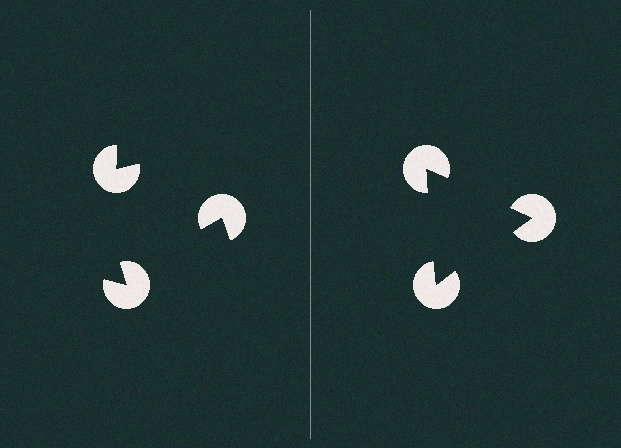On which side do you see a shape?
An illusory triangle appears on the right side. On the left side the wedge cuts are rotated, so no coherent shape forms.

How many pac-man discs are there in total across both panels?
6 — 3 on each side.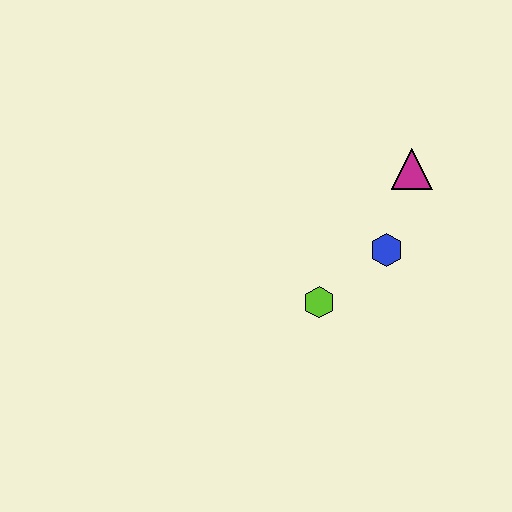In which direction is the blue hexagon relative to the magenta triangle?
The blue hexagon is below the magenta triangle.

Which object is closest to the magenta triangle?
The blue hexagon is closest to the magenta triangle.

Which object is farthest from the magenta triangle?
The lime hexagon is farthest from the magenta triangle.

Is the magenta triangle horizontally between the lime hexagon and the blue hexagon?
No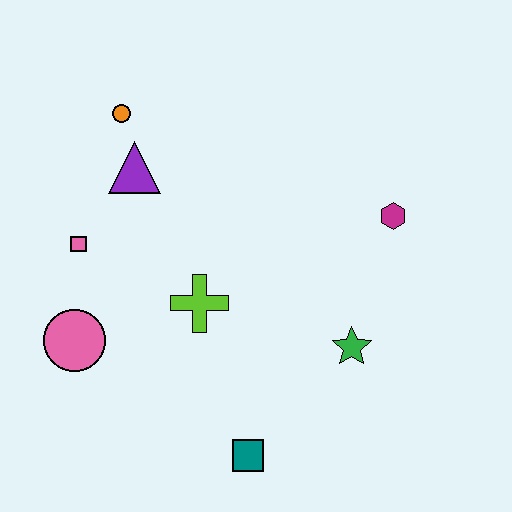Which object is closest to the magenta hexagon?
The green star is closest to the magenta hexagon.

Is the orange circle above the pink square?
Yes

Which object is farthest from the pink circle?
The magenta hexagon is farthest from the pink circle.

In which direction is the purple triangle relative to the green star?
The purple triangle is to the left of the green star.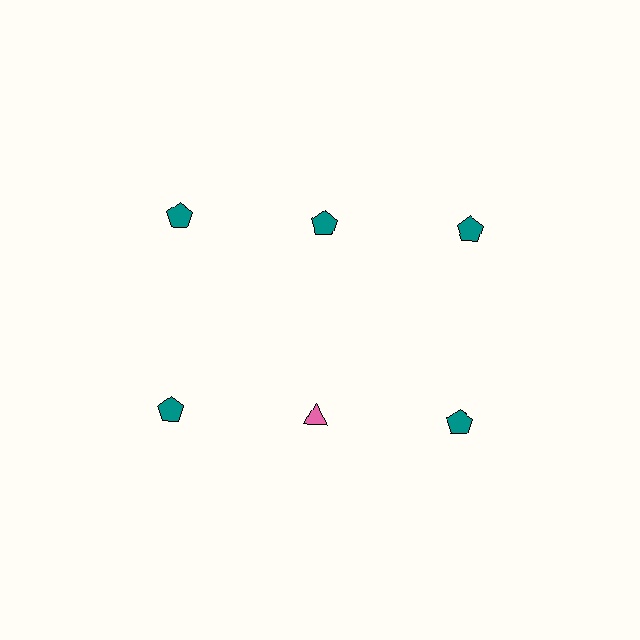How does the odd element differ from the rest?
It differs in both color (pink instead of teal) and shape (triangle instead of pentagon).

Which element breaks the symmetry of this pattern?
The pink triangle in the second row, second from left column breaks the symmetry. All other shapes are teal pentagons.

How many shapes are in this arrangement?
There are 6 shapes arranged in a grid pattern.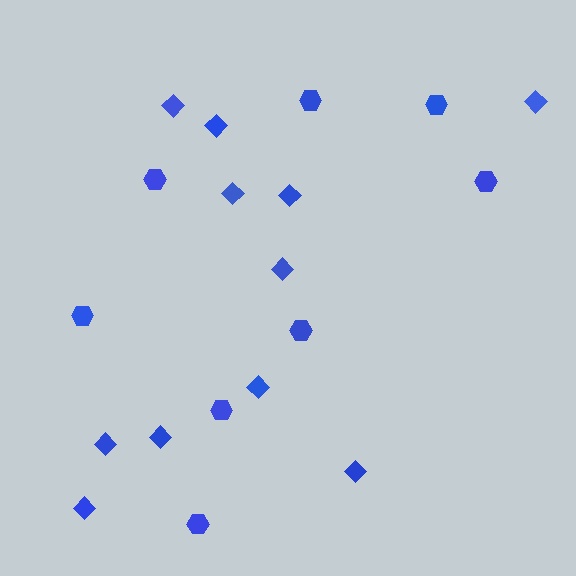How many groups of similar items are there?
There are 2 groups: one group of diamonds (11) and one group of hexagons (8).